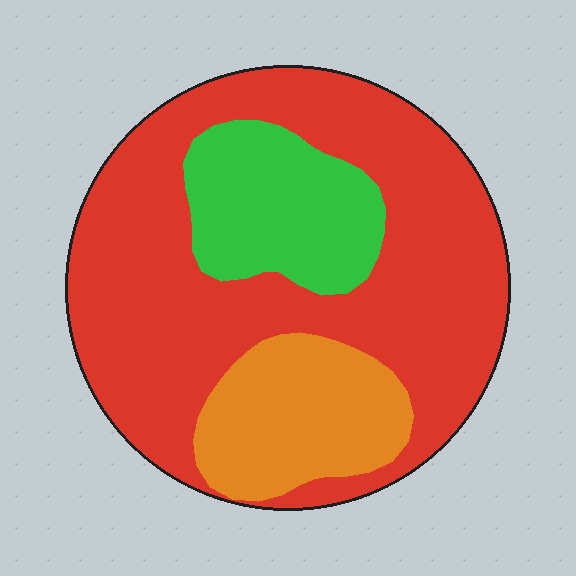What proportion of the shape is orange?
Orange covers around 15% of the shape.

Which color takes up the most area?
Red, at roughly 65%.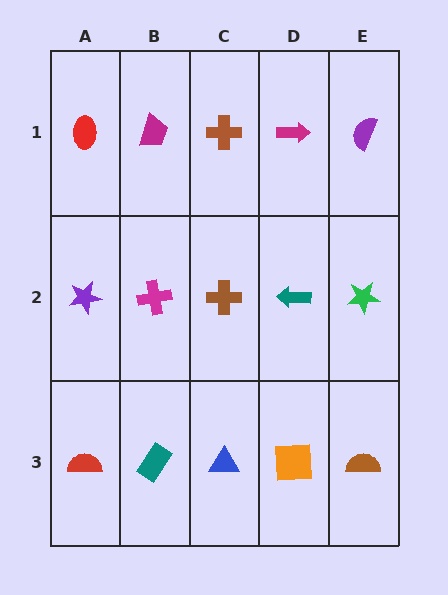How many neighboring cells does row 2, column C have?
4.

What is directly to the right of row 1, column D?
A purple semicircle.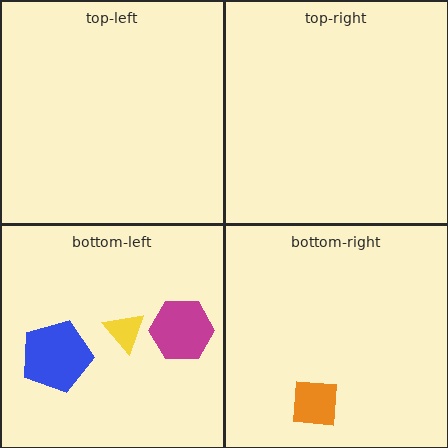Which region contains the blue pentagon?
The bottom-left region.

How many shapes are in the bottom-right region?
1.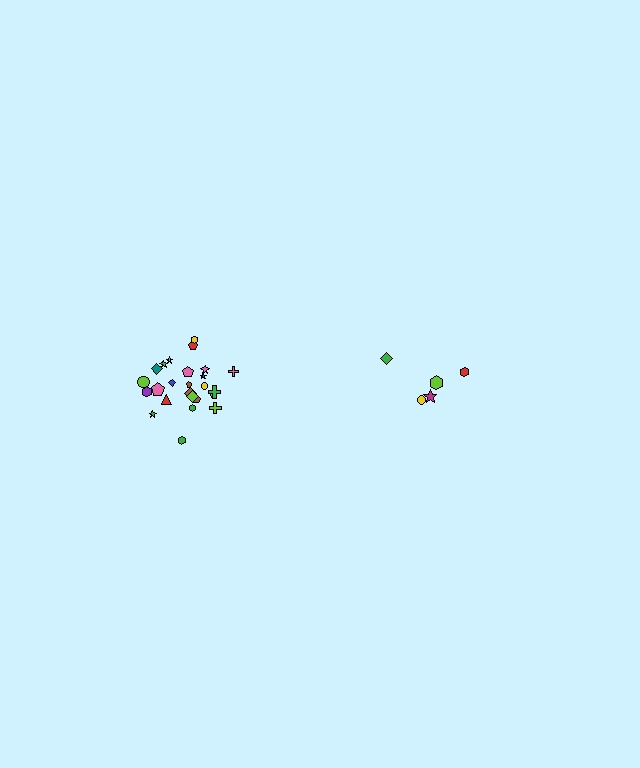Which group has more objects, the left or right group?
The left group.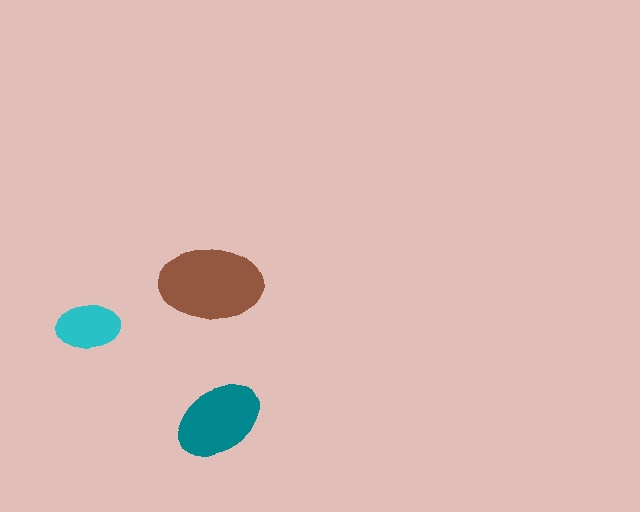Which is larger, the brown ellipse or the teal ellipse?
The brown one.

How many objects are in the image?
There are 3 objects in the image.